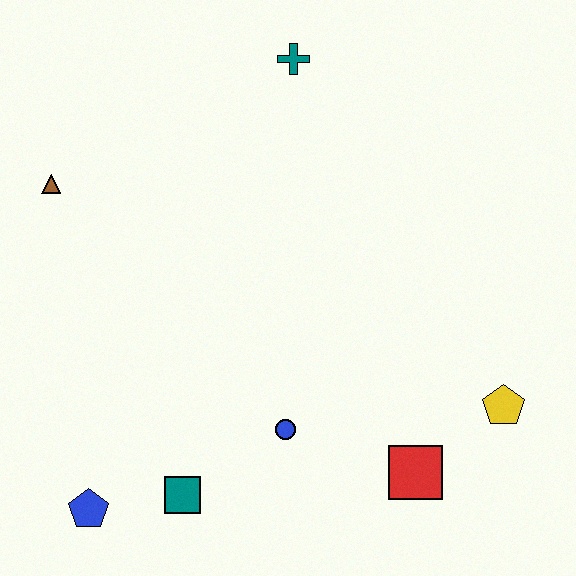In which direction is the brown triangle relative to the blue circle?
The brown triangle is above the blue circle.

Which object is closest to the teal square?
The blue pentagon is closest to the teal square.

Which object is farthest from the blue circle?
The teal cross is farthest from the blue circle.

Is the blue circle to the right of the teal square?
Yes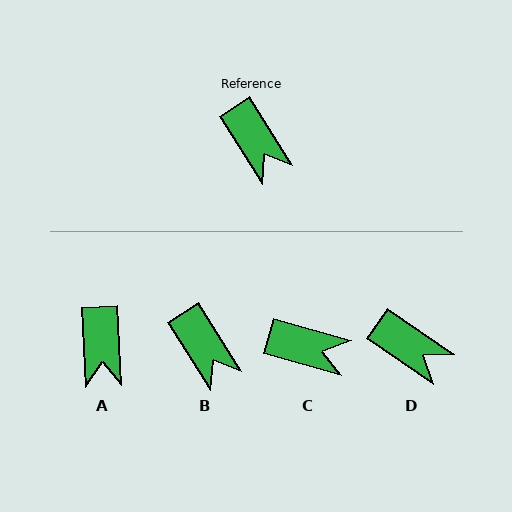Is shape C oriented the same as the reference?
No, it is off by about 42 degrees.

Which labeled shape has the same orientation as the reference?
B.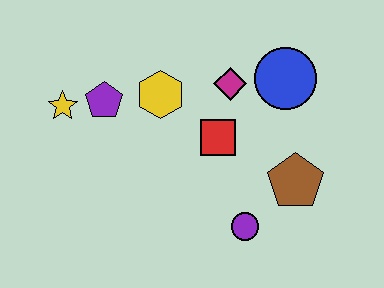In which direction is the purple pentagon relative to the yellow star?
The purple pentagon is to the right of the yellow star.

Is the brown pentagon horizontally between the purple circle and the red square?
No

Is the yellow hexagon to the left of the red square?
Yes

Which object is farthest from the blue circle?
The yellow star is farthest from the blue circle.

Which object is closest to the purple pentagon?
The yellow star is closest to the purple pentagon.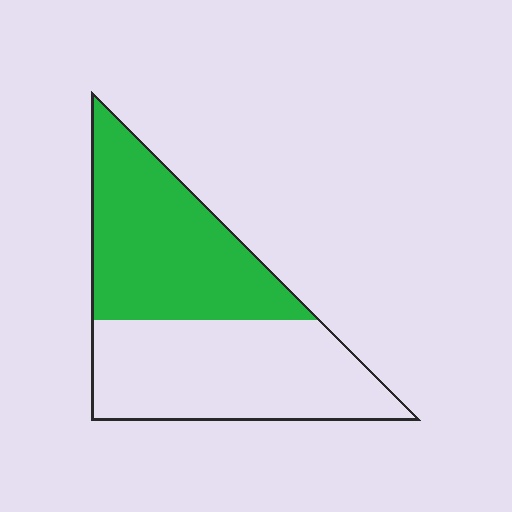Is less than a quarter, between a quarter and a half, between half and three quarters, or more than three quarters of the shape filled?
Between a quarter and a half.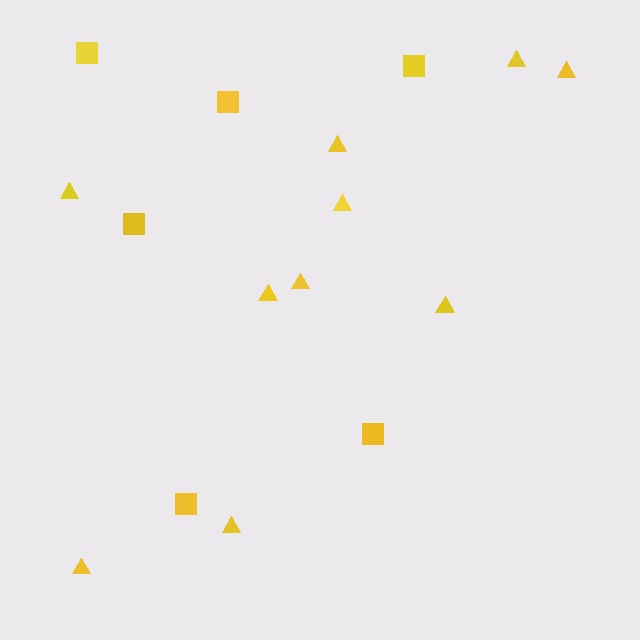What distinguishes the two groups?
There are 2 groups: one group of triangles (10) and one group of squares (6).